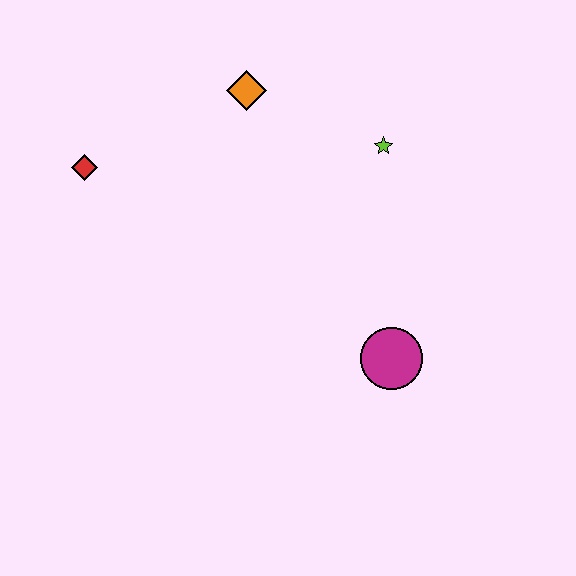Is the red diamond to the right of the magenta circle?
No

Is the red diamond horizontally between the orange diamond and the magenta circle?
No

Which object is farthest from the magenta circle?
The red diamond is farthest from the magenta circle.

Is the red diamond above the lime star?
No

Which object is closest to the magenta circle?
The lime star is closest to the magenta circle.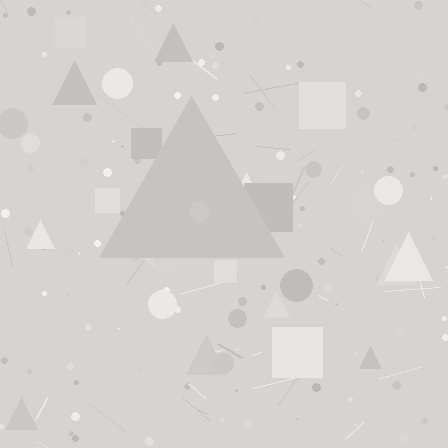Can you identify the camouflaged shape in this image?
The camouflaged shape is a triangle.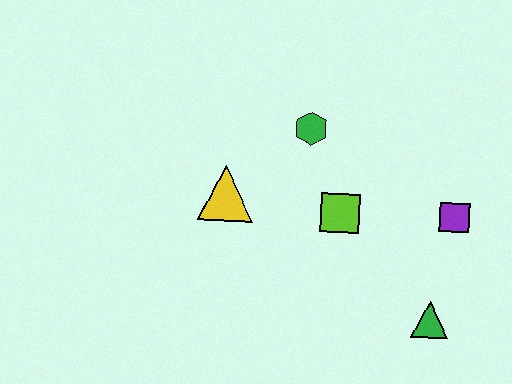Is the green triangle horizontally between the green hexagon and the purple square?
Yes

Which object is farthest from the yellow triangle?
The green triangle is farthest from the yellow triangle.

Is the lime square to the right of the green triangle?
No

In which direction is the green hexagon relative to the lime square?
The green hexagon is above the lime square.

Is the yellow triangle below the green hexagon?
Yes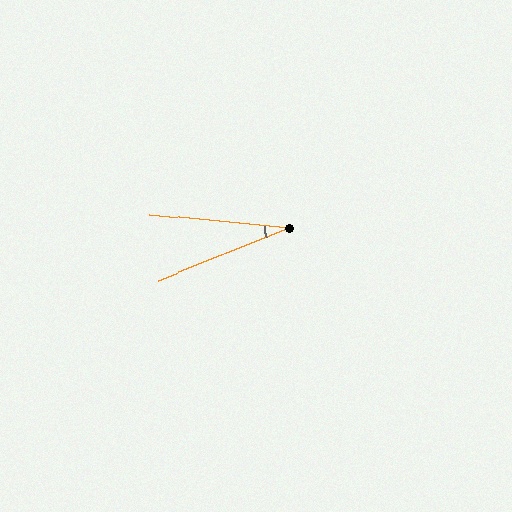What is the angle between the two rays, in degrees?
Approximately 27 degrees.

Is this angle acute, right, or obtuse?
It is acute.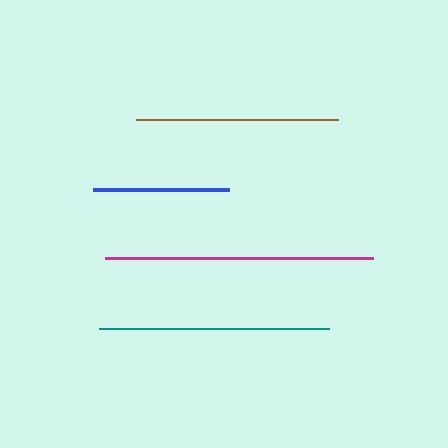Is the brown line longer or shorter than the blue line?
The brown line is longer than the blue line.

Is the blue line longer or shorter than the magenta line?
The magenta line is longer than the blue line.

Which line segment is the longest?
The magenta line is the longest at approximately 268 pixels.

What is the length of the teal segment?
The teal segment is approximately 230 pixels long.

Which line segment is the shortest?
The blue line is the shortest at approximately 136 pixels.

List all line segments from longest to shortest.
From longest to shortest: magenta, teal, brown, blue.